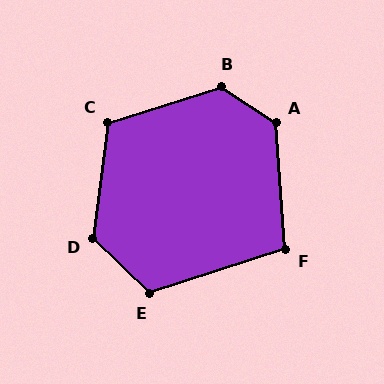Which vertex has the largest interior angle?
B, at approximately 129 degrees.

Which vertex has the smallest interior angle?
F, at approximately 104 degrees.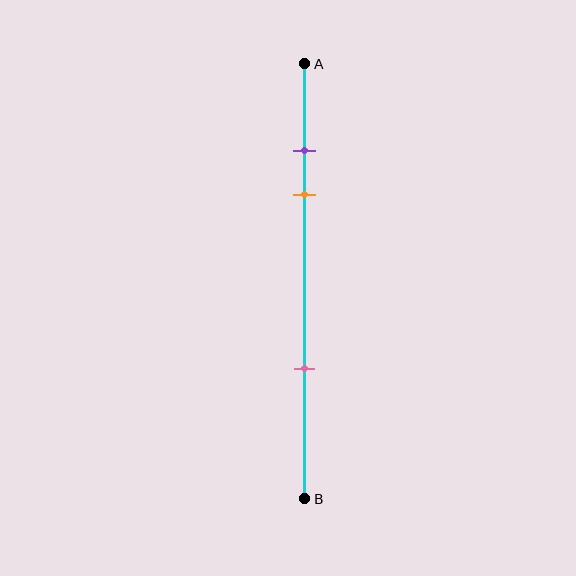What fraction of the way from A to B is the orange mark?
The orange mark is approximately 30% (0.3) of the way from A to B.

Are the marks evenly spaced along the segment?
No, the marks are not evenly spaced.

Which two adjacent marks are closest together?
The purple and orange marks are the closest adjacent pair.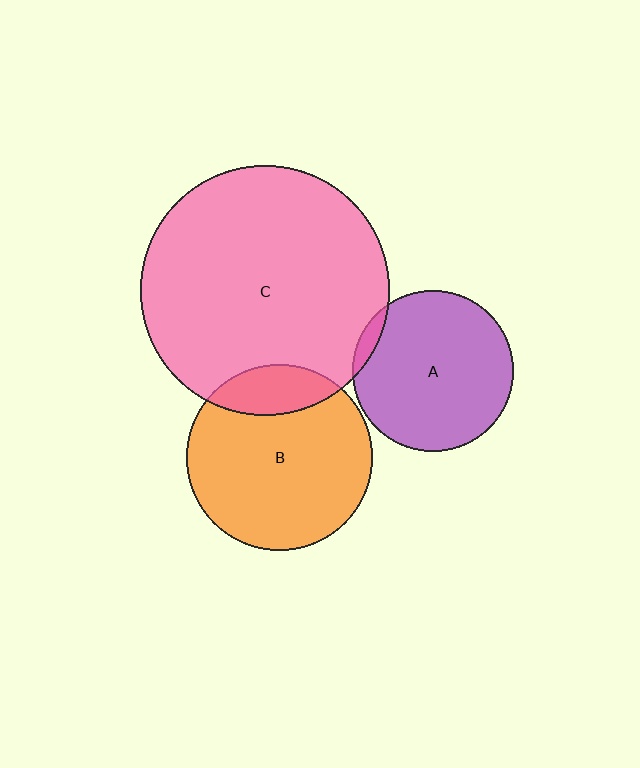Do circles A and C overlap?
Yes.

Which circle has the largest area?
Circle C (pink).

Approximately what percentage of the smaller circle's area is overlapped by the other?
Approximately 5%.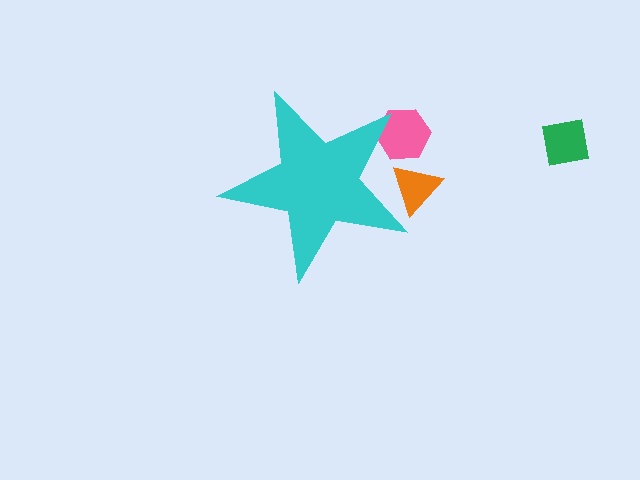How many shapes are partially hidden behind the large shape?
2 shapes are partially hidden.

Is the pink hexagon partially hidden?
Yes, the pink hexagon is partially hidden behind the cyan star.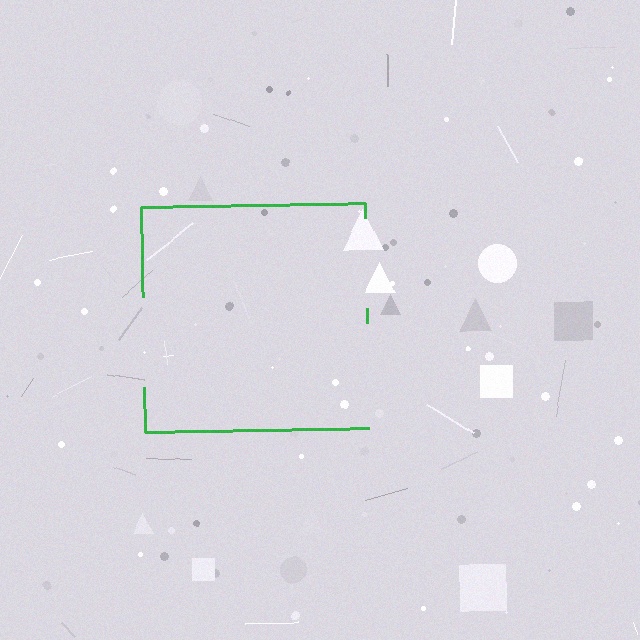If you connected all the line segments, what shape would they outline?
They would outline a square.